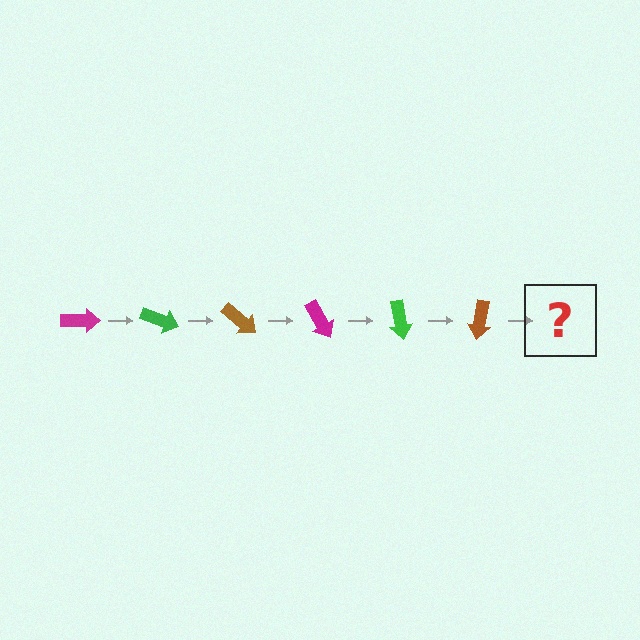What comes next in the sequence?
The next element should be a magenta arrow, rotated 120 degrees from the start.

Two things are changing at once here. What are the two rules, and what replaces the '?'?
The two rules are that it rotates 20 degrees each step and the color cycles through magenta, green, and brown. The '?' should be a magenta arrow, rotated 120 degrees from the start.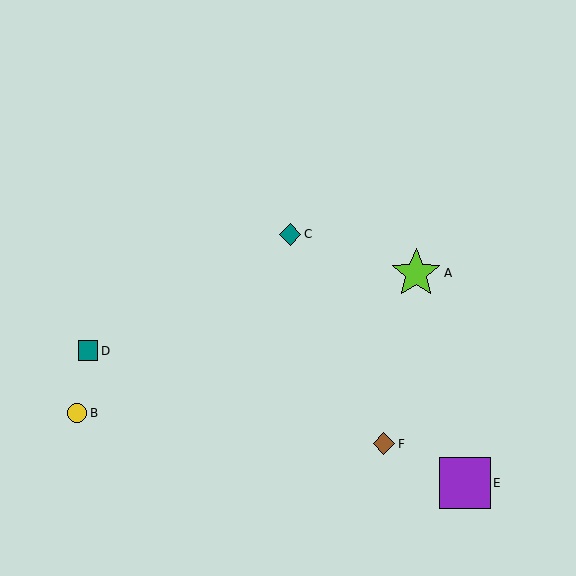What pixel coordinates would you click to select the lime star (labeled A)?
Click at (416, 273) to select the lime star A.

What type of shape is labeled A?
Shape A is a lime star.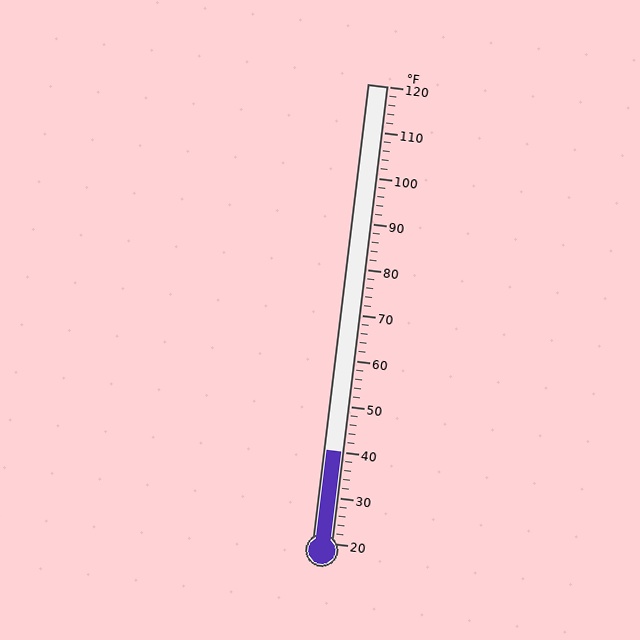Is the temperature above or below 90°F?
The temperature is below 90°F.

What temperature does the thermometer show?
The thermometer shows approximately 40°F.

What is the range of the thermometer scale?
The thermometer scale ranges from 20°F to 120°F.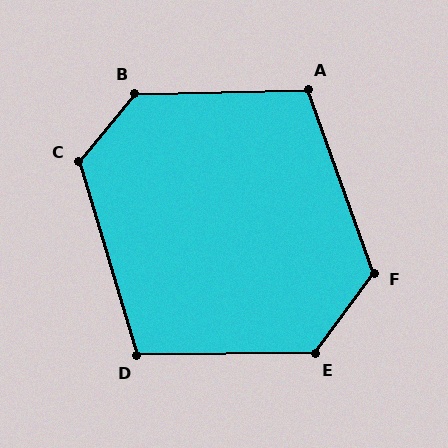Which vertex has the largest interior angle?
B, at approximately 130 degrees.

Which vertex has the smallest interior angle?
D, at approximately 106 degrees.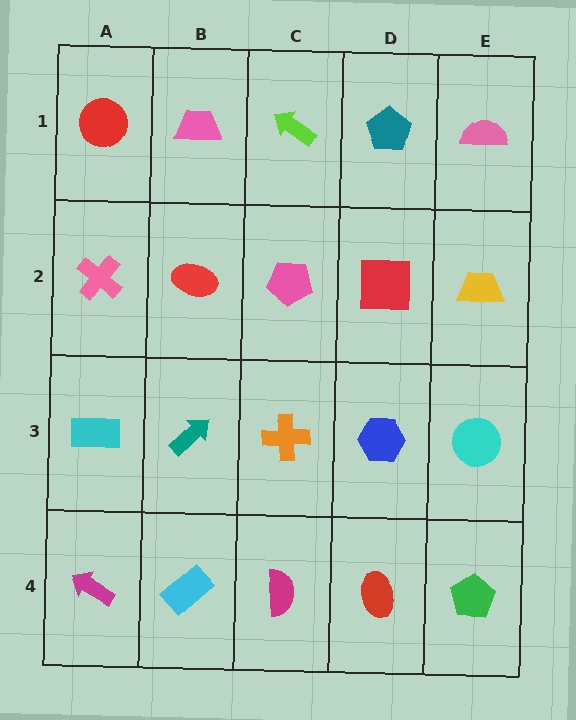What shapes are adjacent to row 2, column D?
A teal pentagon (row 1, column D), a blue hexagon (row 3, column D), a pink pentagon (row 2, column C), a yellow trapezoid (row 2, column E).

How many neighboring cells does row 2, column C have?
4.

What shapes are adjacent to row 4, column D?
A blue hexagon (row 3, column D), a magenta semicircle (row 4, column C), a green pentagon (row 4, column E).